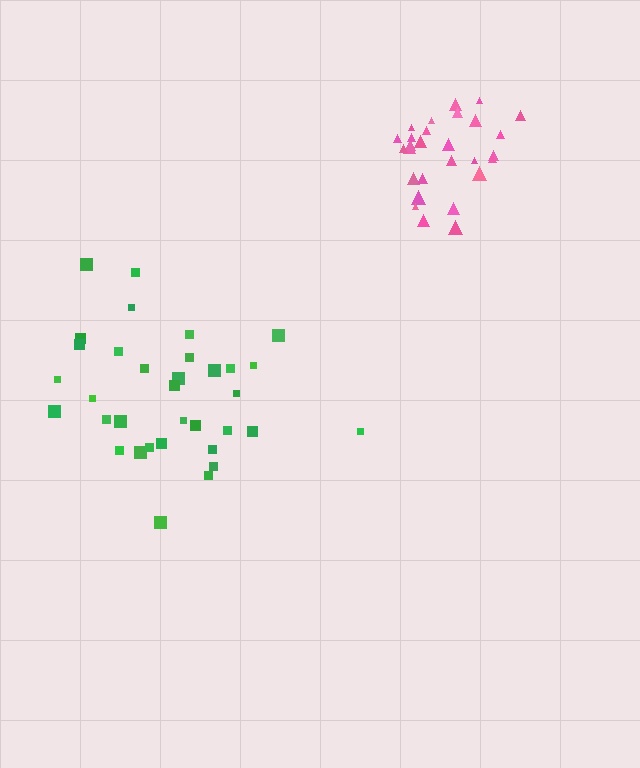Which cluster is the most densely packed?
Pink.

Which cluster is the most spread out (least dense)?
Green.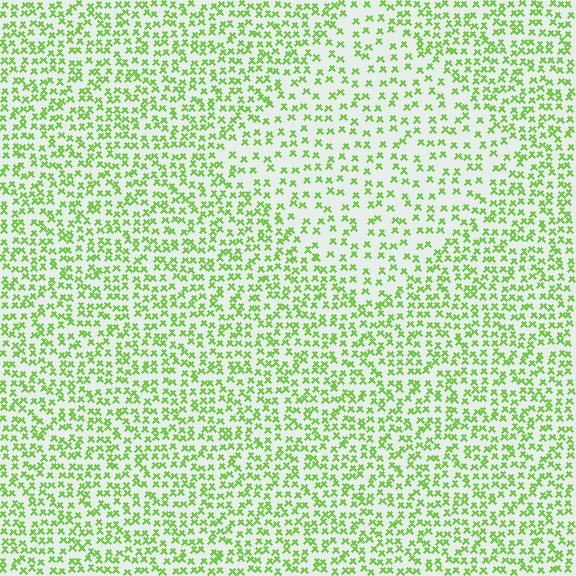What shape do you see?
I see a diamond.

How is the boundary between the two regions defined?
The boundary is defined by a change in element density (approximately 1.8x ratio). All elements are the same color, size, and shape.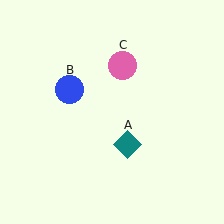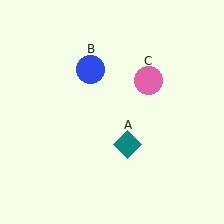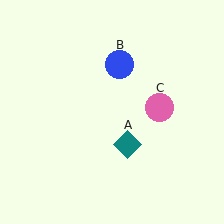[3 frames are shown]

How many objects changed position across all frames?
2 objects changed position: blue circle (object B), pink circle (object C).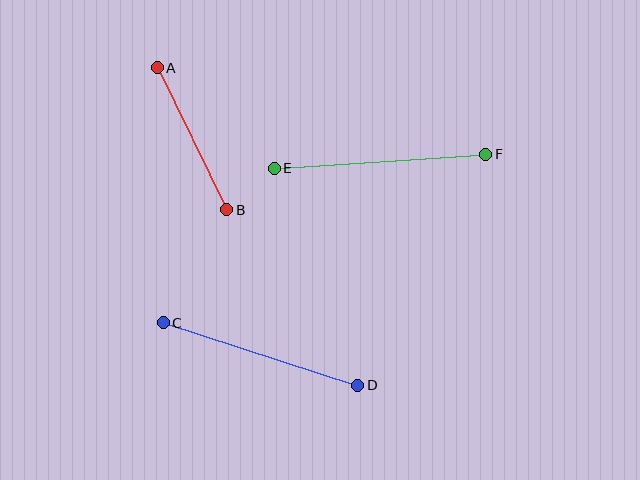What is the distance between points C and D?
The distance is approximately 204 pixels.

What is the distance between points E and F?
The distance is approximately 212 pixels.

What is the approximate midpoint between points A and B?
The midpoint is at approximately (192, 139) pixels.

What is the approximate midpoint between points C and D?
The midpoint is at approximately (260, 354) pixels.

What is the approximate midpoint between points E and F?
The midpoint is at approximately (380, 161) pixels.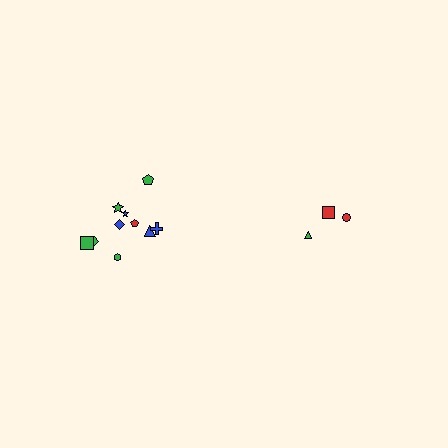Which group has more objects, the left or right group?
The left group.